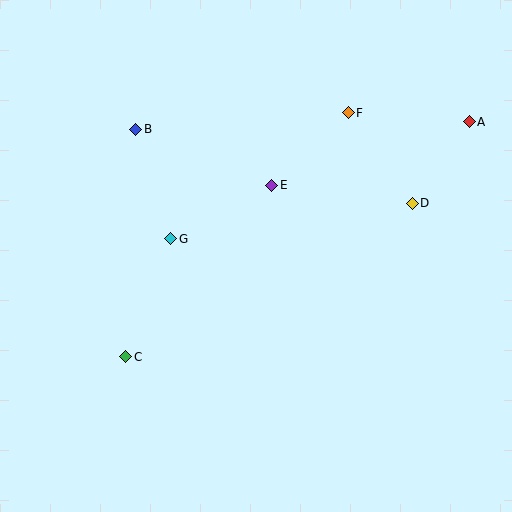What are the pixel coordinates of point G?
Point G is at (171, 239).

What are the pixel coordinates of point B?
Point B is at (136, 129).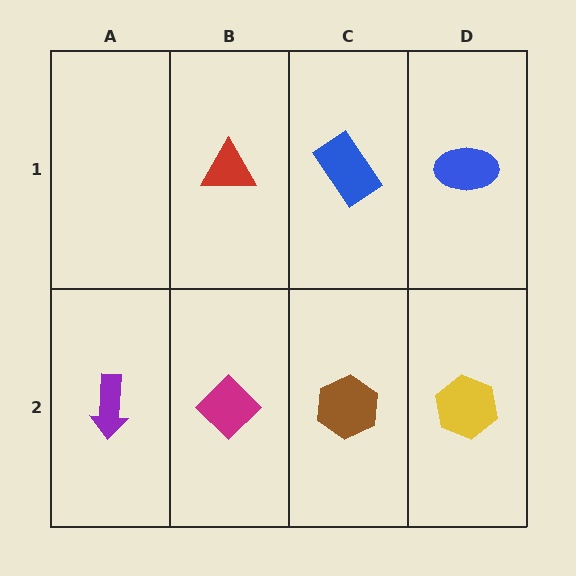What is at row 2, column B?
A magenta diamond.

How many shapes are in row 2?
4 shapes.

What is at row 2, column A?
A purple arrow.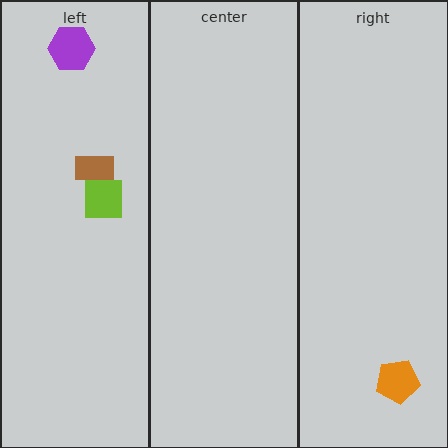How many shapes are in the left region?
3.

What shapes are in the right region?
The orange pentagon.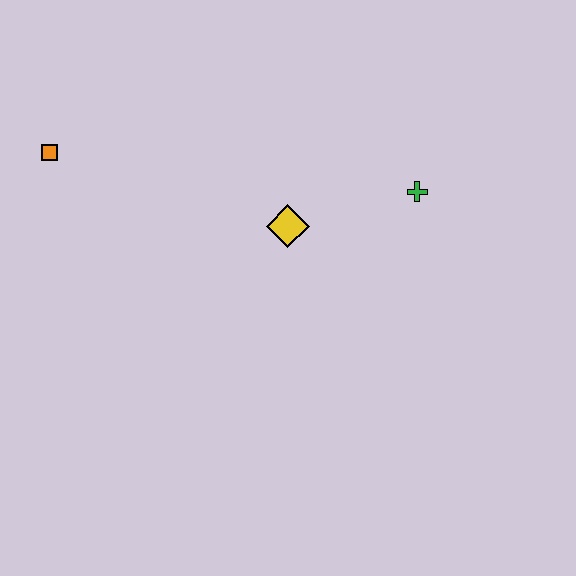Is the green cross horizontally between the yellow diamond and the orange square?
No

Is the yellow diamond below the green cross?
Yes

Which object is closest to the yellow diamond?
The green cross is closest to the yellow diamond.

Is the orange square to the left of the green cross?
Yes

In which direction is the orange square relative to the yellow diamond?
The orange square is to the left of the yellow diamond.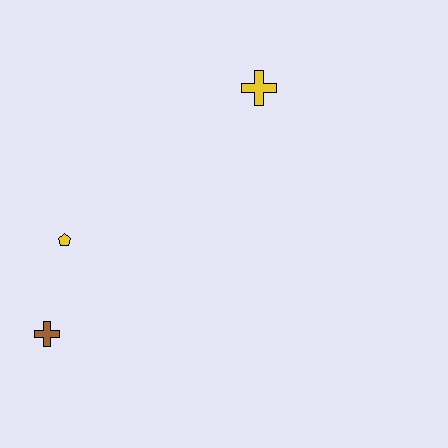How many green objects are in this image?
There are no green objects.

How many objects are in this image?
There are 3 objects.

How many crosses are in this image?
There are 2 crosses.